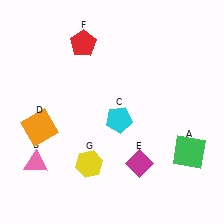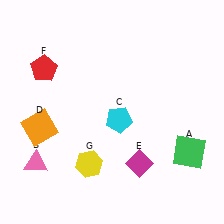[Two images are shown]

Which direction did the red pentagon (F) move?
The red pentagon (F) moved left.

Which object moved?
The red pentagon (F) moved left.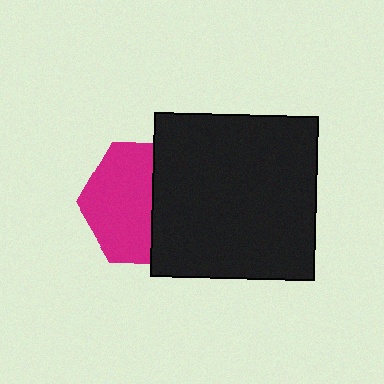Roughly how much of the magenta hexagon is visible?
About half of it is visible (roughly 55%).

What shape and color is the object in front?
The object in front is a black square.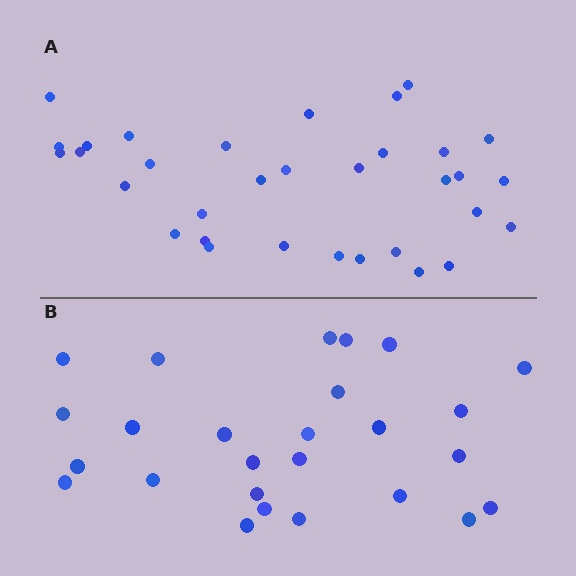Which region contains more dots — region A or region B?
Region A (the top region) has more dots.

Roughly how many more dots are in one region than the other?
Region A has roughly 8 or so more dots than region B.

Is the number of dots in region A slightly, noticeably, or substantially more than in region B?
Region A has noticeably more, but not dramatically so. The ratio is roughly 1.3 to 1.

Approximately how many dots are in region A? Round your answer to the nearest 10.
About 30 dots. (The exact count is 33, which rounds to 30.)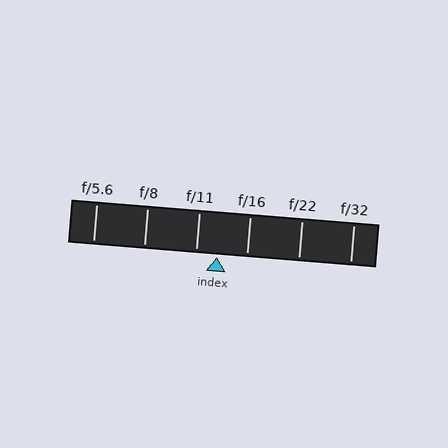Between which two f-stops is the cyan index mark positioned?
The index mark is between f/11 and f/16.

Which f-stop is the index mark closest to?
The index mark is closest to f/11.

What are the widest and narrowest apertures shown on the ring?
The widest aperture shown is f/5.6 and the narrowest is f/32.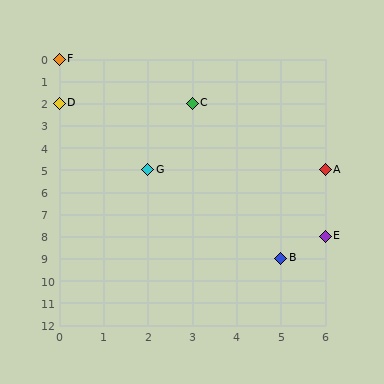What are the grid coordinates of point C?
Point C is at grid coordinates (3, 2).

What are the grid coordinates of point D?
Point D is at grid coordinates (0, 2).